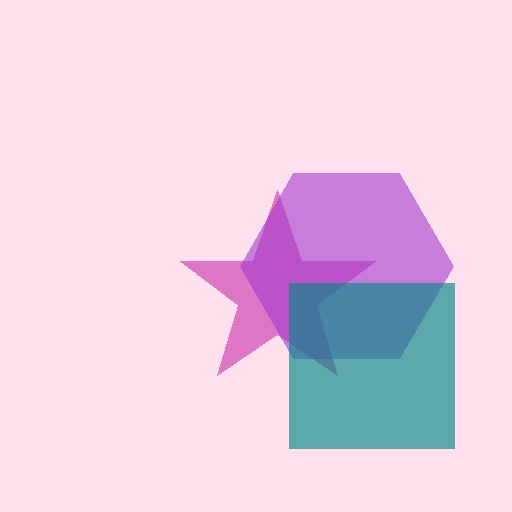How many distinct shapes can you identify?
There are 3 distinct shapes: a magenta star, a purple hexagon, a teal square.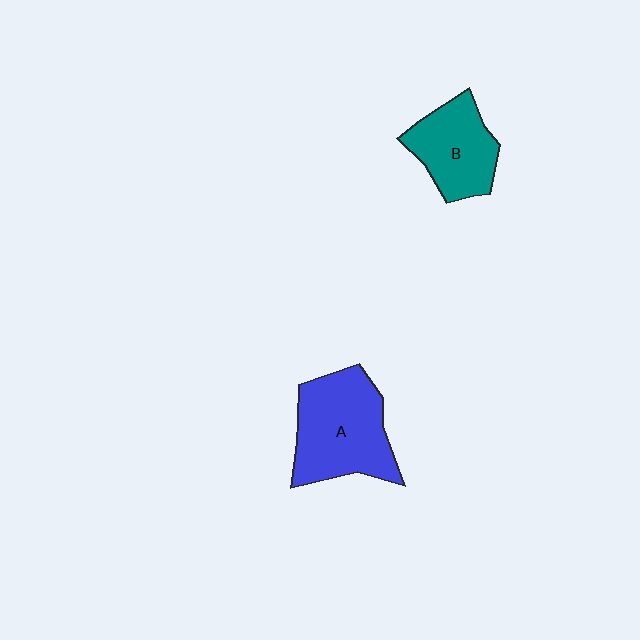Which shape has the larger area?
Shape A (blue).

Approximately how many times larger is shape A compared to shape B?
Approximately 1.4 times.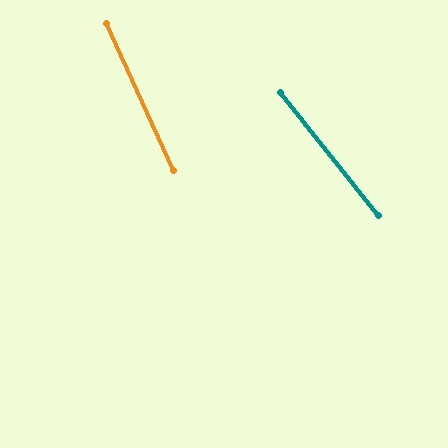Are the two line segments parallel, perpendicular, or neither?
Neither parallel nor perpendicular — they differ by about 15°.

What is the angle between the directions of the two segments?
Approximately 15 degrees.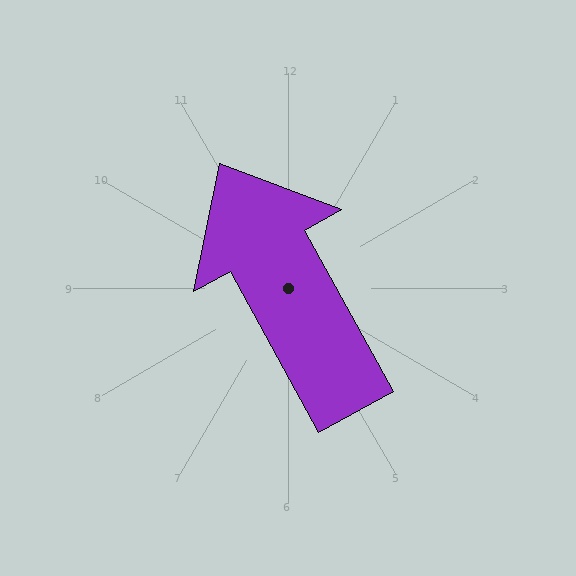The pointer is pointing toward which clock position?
Roughly 11 o'clock.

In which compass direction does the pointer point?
Northwest.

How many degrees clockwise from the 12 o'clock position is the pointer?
Approximately 331 degrees.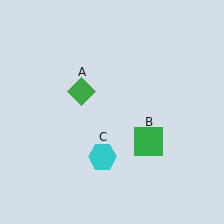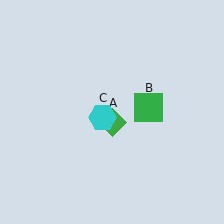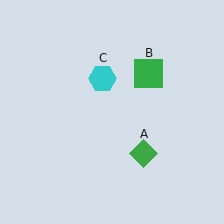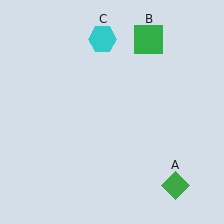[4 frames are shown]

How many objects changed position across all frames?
3 objects changed position: green diamond (object A), green square (object B), cyan hexagon (object C).